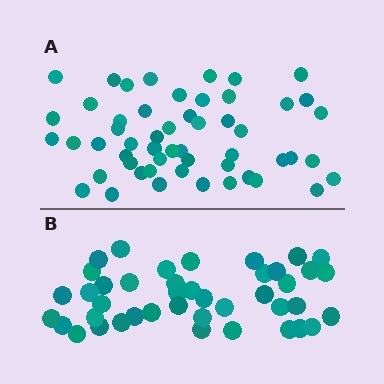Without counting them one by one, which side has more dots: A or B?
Region A (the top region) has more dots.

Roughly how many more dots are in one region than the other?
Region A has roughly 12 or so more dots than region B.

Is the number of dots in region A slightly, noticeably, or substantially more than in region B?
Region A has noticeably more, but not dramatically so. The ratio is roughly 1.3 to 1.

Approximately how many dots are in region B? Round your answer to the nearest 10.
About 40 dots. (The exact count is 42, which rounds to 40.)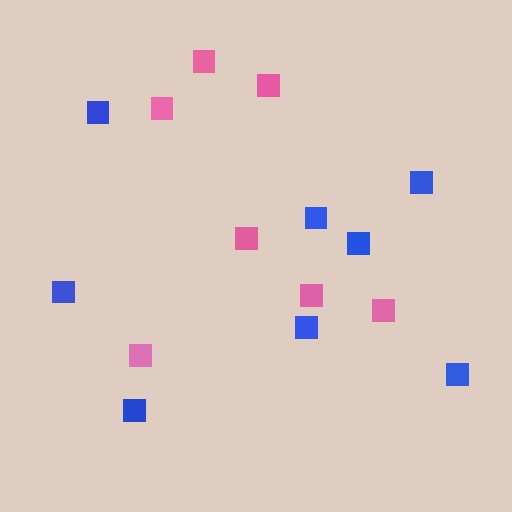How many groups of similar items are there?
There are 2 groups: one group of pink squares (7) and one group of blue squares (8).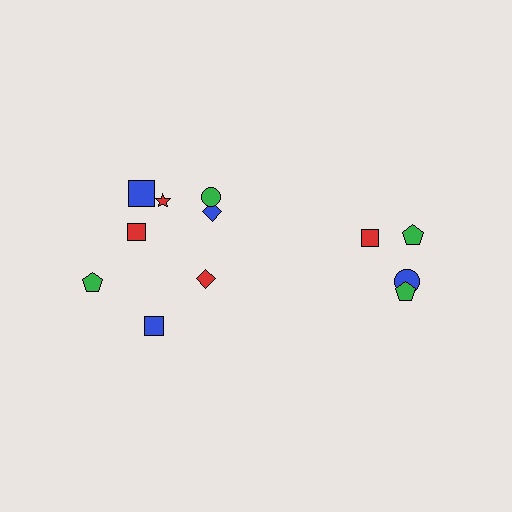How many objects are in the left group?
There are 8 objects.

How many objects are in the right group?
There are 4 objects.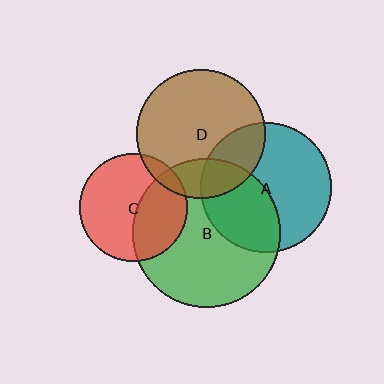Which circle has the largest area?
Circle B (green).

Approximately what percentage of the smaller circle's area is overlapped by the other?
Approximately 10%.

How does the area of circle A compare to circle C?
Approximately 1.4 times.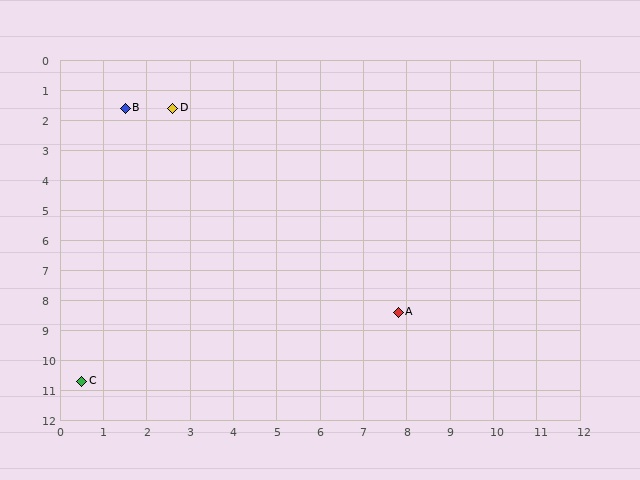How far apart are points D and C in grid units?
Points D and C are about 9.3 grid units apart.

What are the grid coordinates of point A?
Point A is at approximately (7.8, 8.4).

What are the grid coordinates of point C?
Point C is at approximately (0.5, 10.7).